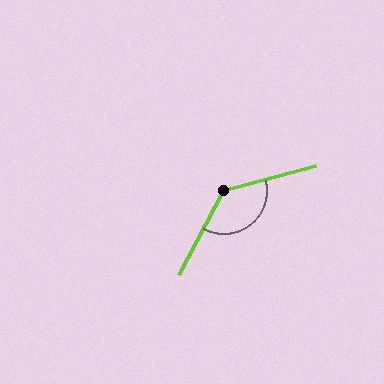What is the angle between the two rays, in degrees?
Approximately 133 degrees.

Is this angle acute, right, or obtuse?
It is obtuse.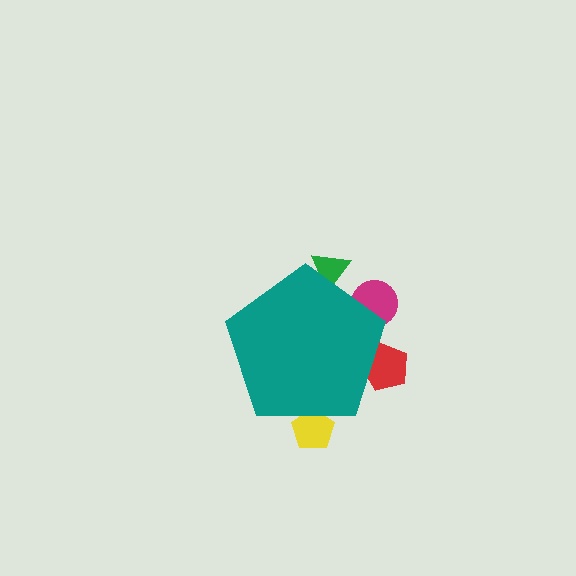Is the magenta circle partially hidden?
Yes, the magenta circle is partially hidden behind the teal pentagon.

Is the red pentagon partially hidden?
Yes, the red pentagon is partially hidden behind the teal pentagon.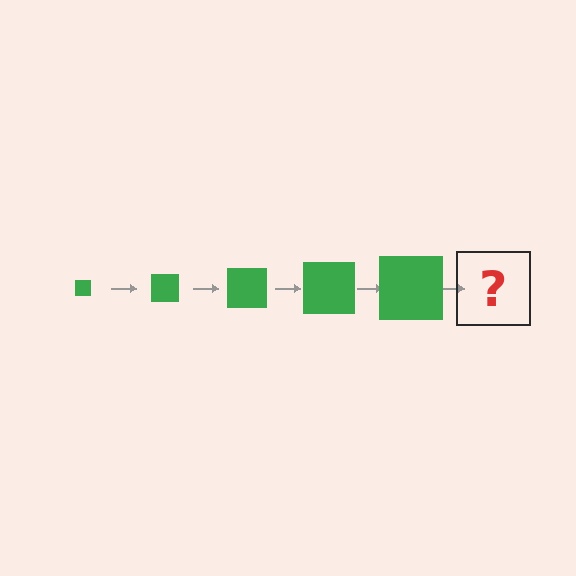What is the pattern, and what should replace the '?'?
The pattern is that the square gets progressively larger each step. The '?' should be a green square, larger than the previous one.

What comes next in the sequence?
The next element should be a green square, larger than the previous one.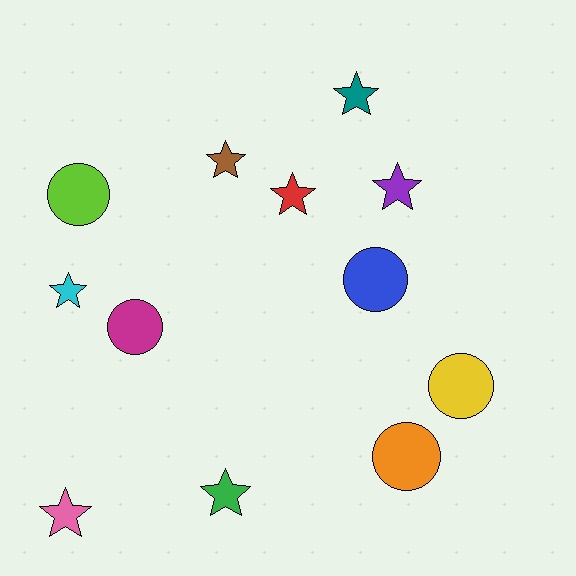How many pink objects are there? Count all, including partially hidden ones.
There is 1 pink object.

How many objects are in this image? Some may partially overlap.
There are 12 objects.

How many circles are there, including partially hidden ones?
There are 5 circles.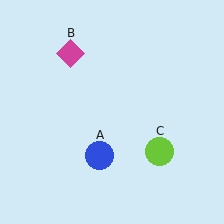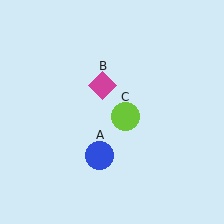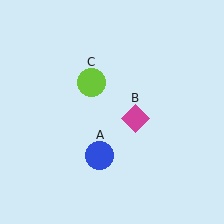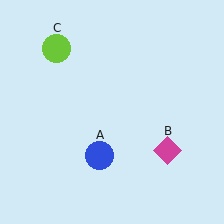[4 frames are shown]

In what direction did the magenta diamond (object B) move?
The magenta diamond (object B) moved down and to the right.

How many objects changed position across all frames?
2 objects changed position: magenta diamond (object B), lime circle (object C).